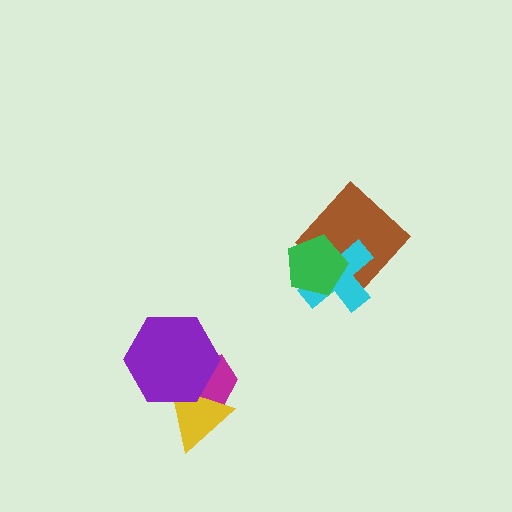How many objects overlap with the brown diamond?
2 objects overlap with the brown diamond.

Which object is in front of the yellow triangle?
The purple hexagon is in front of the yellow triangle.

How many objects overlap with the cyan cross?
2 objects overlap with the cyan cross.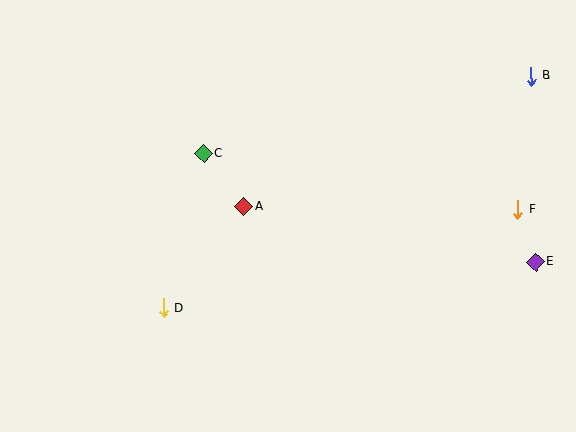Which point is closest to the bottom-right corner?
Point E is closest to the bottom-right corner.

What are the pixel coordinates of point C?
Point C is at (204, 153).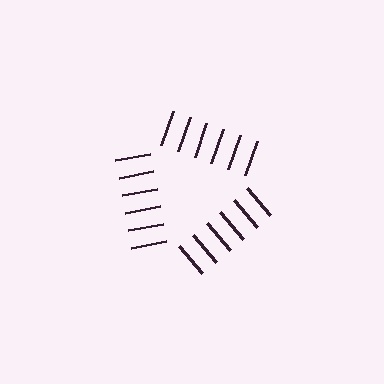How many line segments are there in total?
18 — 6 along each of the 3 edges.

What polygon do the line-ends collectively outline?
An illusory triangle — the line segments terminate on its edges but no continuous stroke is drawn.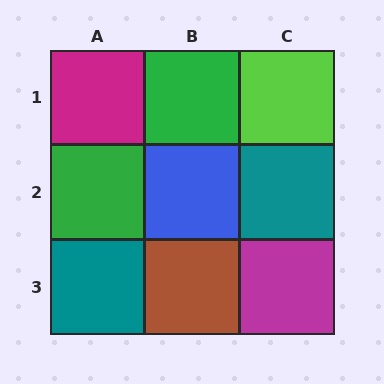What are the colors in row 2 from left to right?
Green, blue, teal.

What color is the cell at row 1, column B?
Green.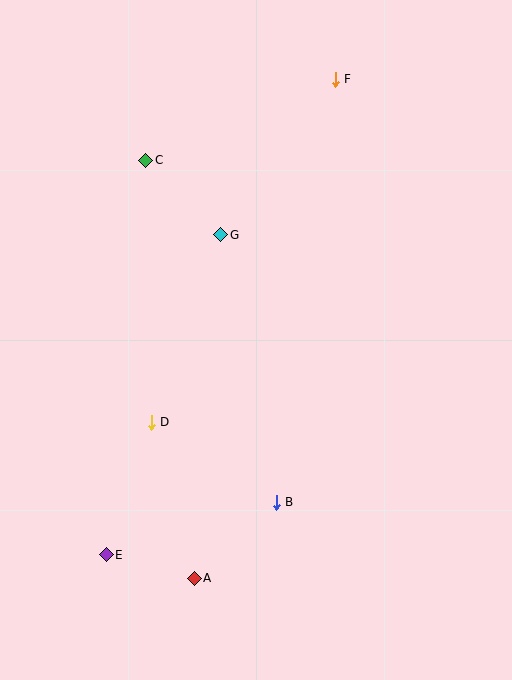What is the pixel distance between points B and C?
The distance between B and C is 366 pixels.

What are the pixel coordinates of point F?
Point F is at (335, 79).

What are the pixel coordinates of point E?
Point E is at (106, 555).